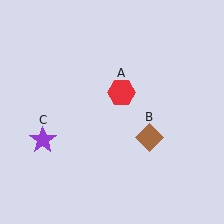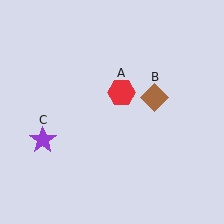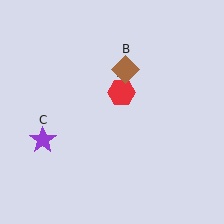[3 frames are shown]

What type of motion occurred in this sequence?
The brown diamond (object B) rotated counterclockwise around the center of the scene.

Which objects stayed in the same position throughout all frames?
Red hexagon (object A) and purple star (object C) remained stationary.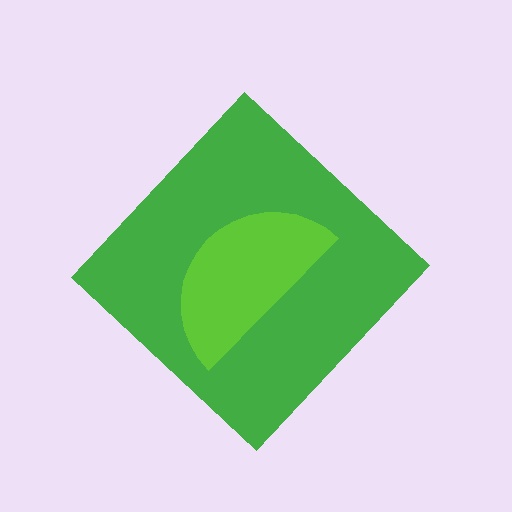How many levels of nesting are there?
2.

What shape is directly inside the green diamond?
The lime semicircle.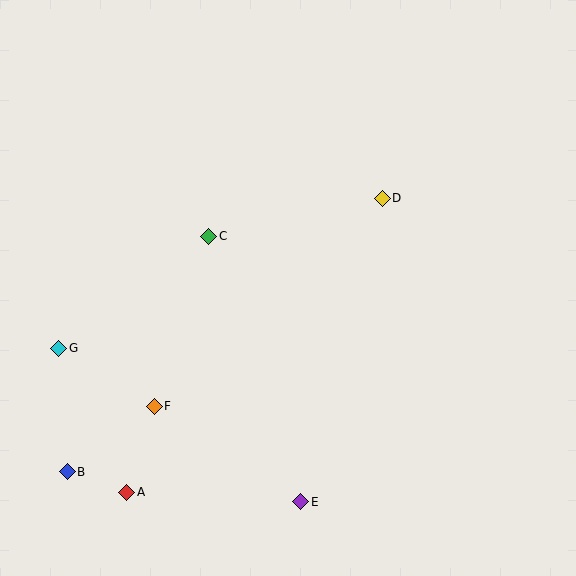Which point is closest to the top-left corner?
Point C is closest to the top-left corner.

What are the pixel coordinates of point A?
Point A is at (127, 492).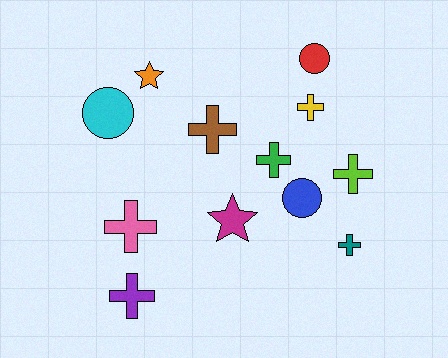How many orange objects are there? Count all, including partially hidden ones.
There is 1 orange object.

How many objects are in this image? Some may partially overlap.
There are 12 objects.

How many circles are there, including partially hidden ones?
There are 3 circles.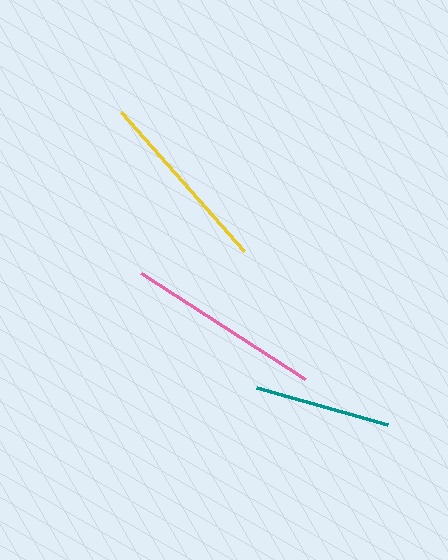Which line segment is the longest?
The pink line is the longest at approximately 195 pixels.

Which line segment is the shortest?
The teal line is the shortest at approximately 136 pixels.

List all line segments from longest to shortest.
From longest to shortest: pink, yellow, teal.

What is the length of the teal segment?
The teal segment is approximately 136 pixels long.